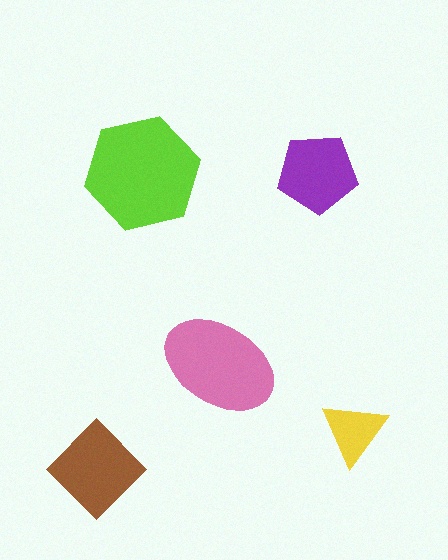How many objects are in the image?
There are 5 objects in the image.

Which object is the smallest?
The yellow triangle.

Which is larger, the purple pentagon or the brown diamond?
The brown diamond.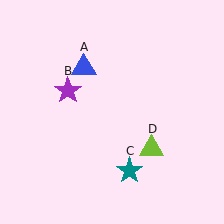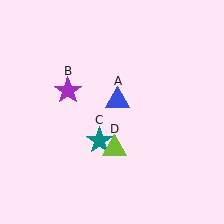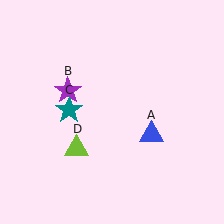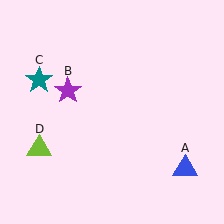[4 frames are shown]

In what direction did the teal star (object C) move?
The teal star (object C) moved up and to the left.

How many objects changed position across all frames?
3 objects changed position: blue triangle (object A), teal star (object C), lime triangle (object D).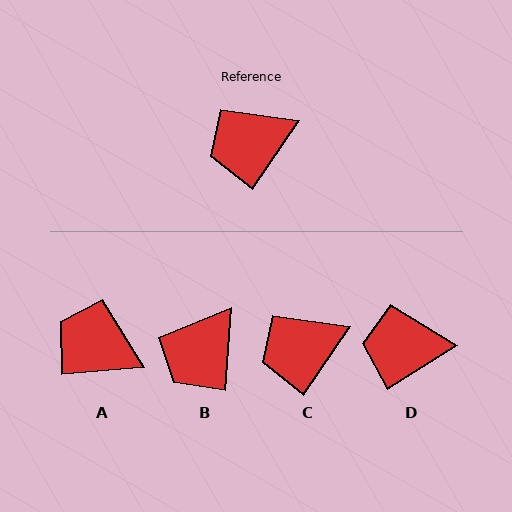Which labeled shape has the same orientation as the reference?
C.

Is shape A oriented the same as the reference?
No, it is off by about 50 degrees.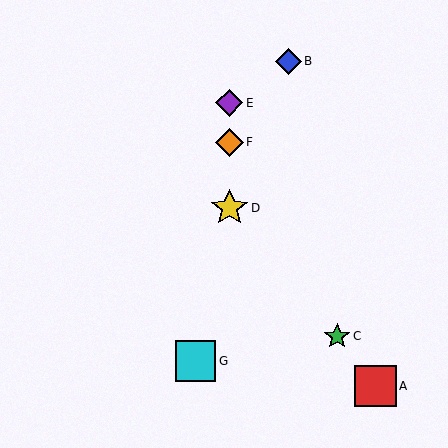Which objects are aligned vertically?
Objects D, E, F are aligned vertically.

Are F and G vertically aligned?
No, F is at x≈229 and G is at x≈196.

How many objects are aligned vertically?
3 objects (D, E, F) are aligned vertically.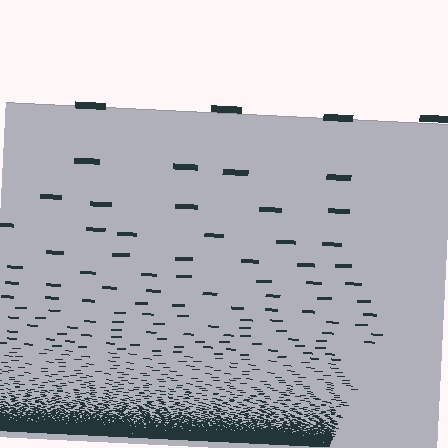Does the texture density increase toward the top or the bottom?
Density increases toward the bottom.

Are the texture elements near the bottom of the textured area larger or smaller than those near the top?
Smaller. The gradient is inverted — elements near the bottom are smaller and denser.